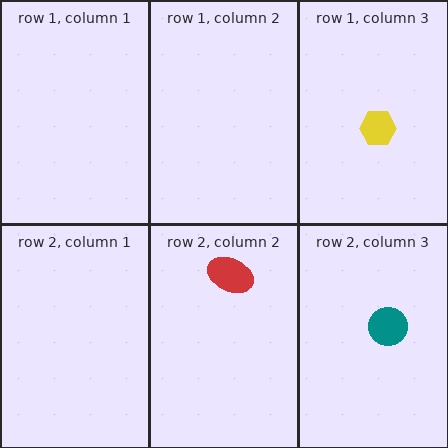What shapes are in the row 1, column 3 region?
The yellow hexagon.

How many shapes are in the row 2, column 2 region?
1.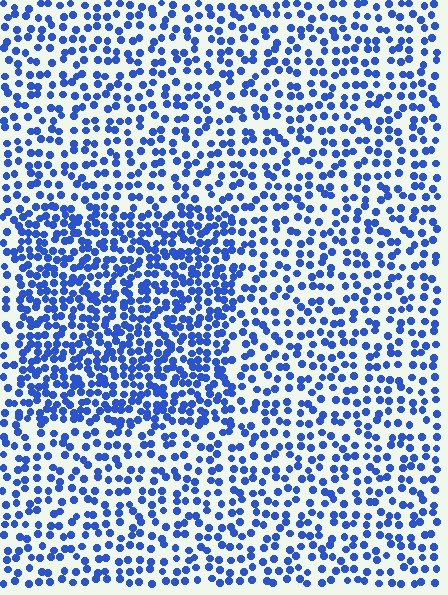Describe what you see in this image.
The image contains small blue elements arranged at two different densities. A rectangle-shaped region is visible where the elements are more densely packed than the surrounding area.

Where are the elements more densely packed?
The elements are more densely packed inside the rectangle boundary.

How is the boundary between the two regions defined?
The boundary is defined by a change in element density (approximately 1.8x ratio). All elements are the same color, size, and shape.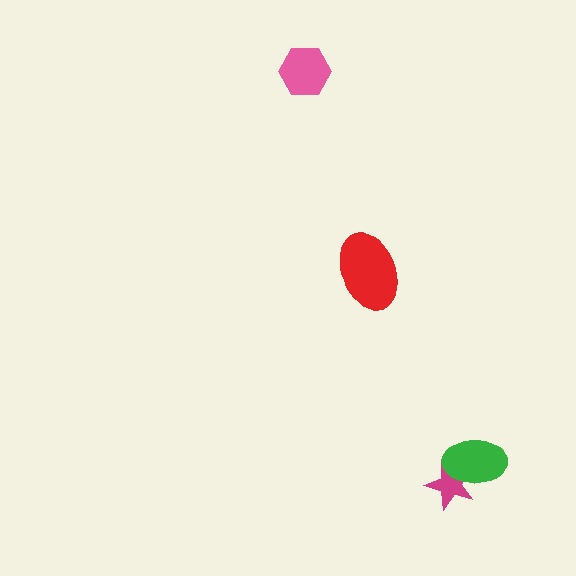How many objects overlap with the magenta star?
1 object overlaps with the magenta star.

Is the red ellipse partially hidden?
No, no other shape covers it.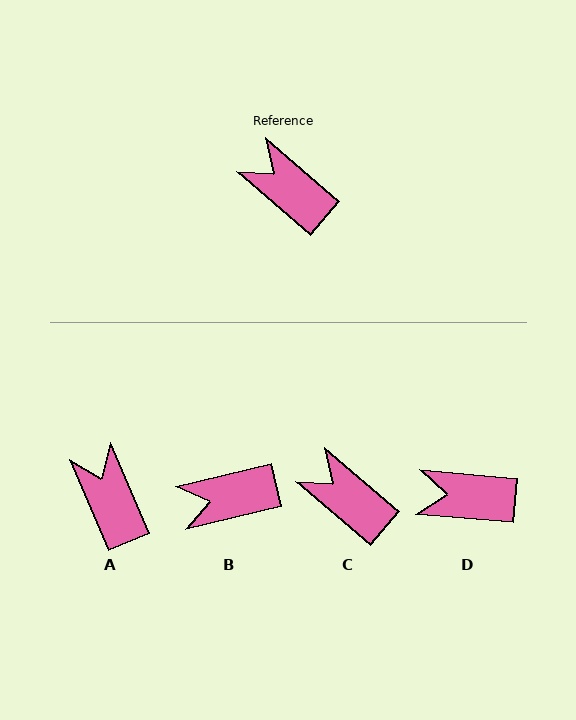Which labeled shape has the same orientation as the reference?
C.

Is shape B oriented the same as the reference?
No, it is off by about 54 degrees.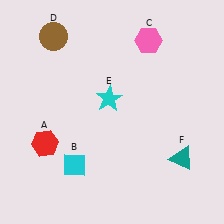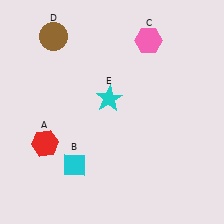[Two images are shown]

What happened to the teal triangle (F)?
The teal triangle (F) was removed in Image 2. It was in the bottom-right area of Image 1.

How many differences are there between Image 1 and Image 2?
There is 1 difference between the two images.